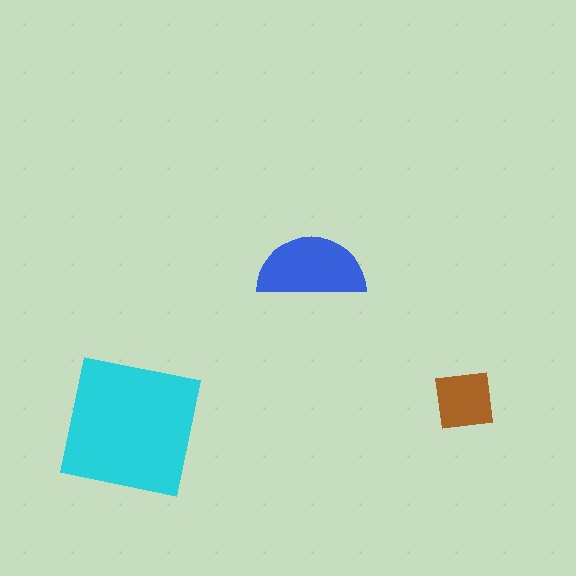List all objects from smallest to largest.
The brown square, the blue semicircle, the cyan square.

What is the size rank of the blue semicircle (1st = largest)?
2nd.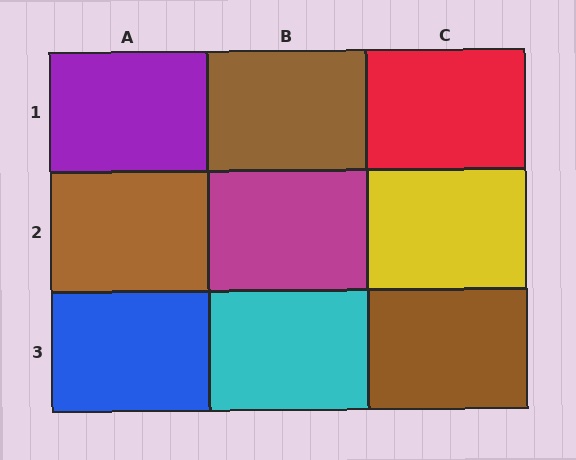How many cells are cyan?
1 cell is cyan.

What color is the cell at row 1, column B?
Brown.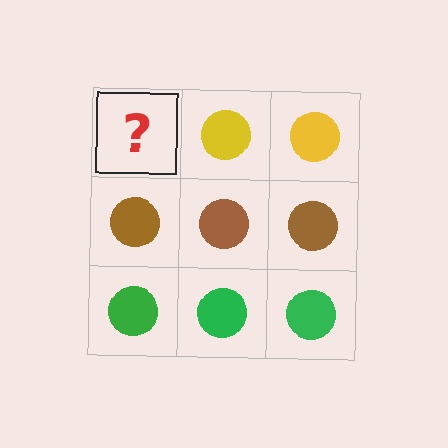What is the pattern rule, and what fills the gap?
The rule is that each row has a consistent color. The gap should be filled with a yellow circle.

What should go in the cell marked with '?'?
The missing cell should contain a yellow circle.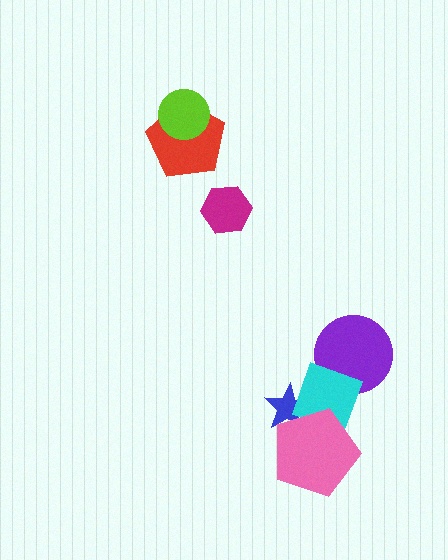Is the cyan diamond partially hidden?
Yes, it is partially covered by another shape.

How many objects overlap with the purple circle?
1 object overlaps with the purple circle.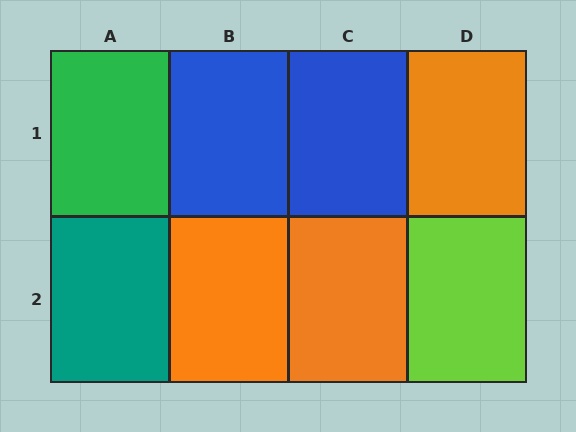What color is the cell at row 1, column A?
Green.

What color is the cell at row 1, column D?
Orange.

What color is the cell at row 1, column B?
Blue.